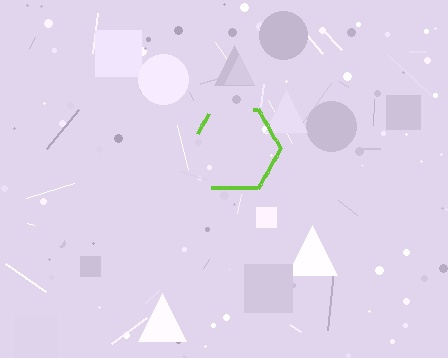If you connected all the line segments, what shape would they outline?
They would outline a hexagon.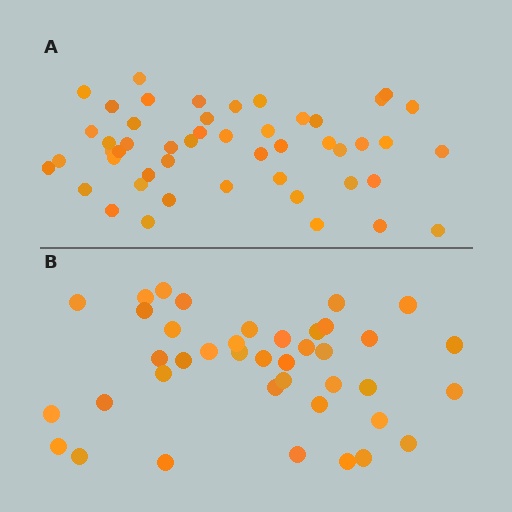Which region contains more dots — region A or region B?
Region A (the top region) has more dots.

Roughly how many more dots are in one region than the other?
Region A has roughly 8 or so more dots than region B.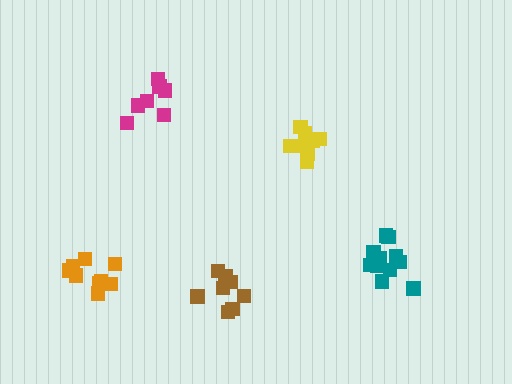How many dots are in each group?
Group 1: 8 dots, Group 2: 7 dots, Group 3: 8 dots, Group 4: 9 dots, Group 5: 13 dots (45 total).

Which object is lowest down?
The brown cluster is bottommost.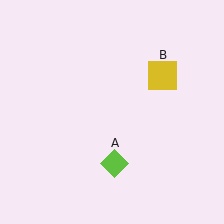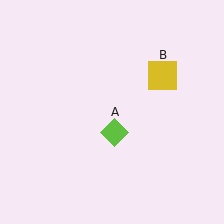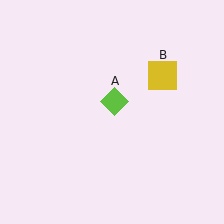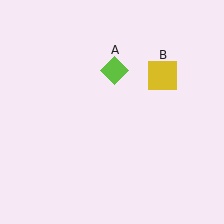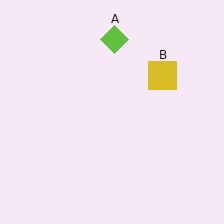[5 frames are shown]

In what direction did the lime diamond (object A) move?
The lime diamond (object A) moved up.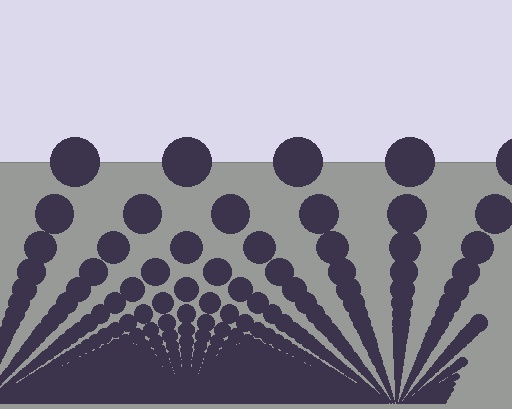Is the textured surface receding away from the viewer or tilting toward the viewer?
The surface appears to tilt toward the viewer. Texture elements get larger and sparser toward the top.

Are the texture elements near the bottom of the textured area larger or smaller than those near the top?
Smaller. The gradient is inverted — elements near the bottom are smaller and denser.